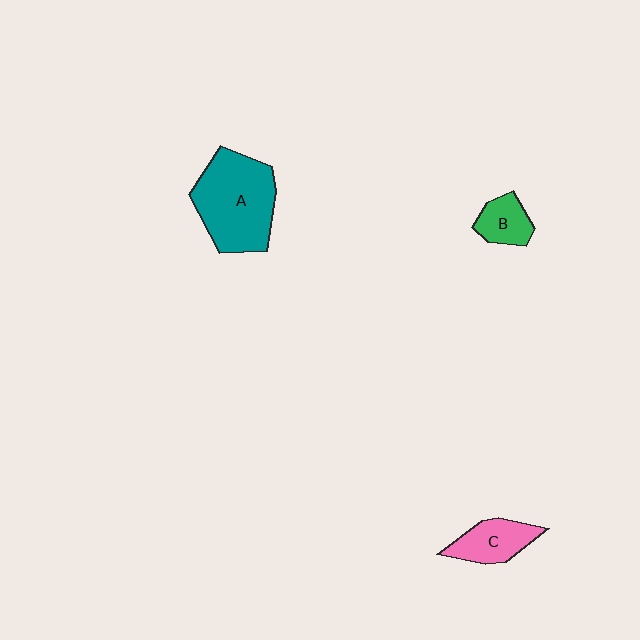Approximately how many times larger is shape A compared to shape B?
Approximately 3.0 times.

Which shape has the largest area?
Shape A (teal).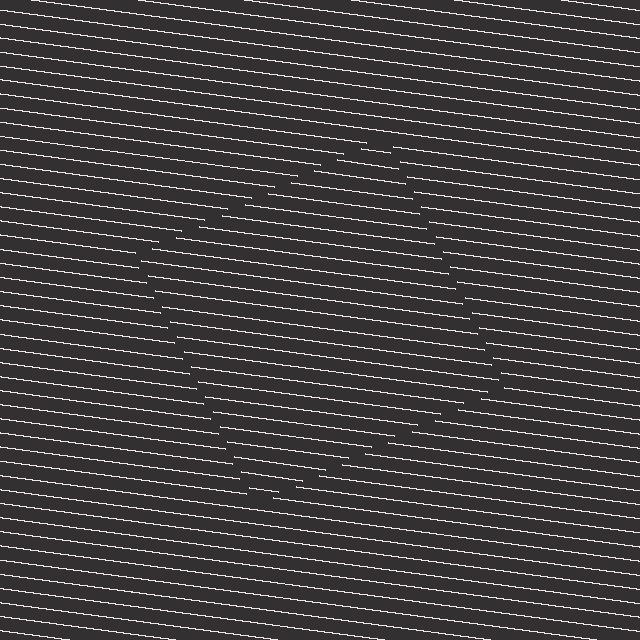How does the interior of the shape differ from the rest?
The interior of the shape contains the same grating, shifted by half a period — the contour is defined by the phase discontinuity where line-ends from the inner and outer gratings abut.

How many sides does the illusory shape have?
4 sides — the line-ends trace a square.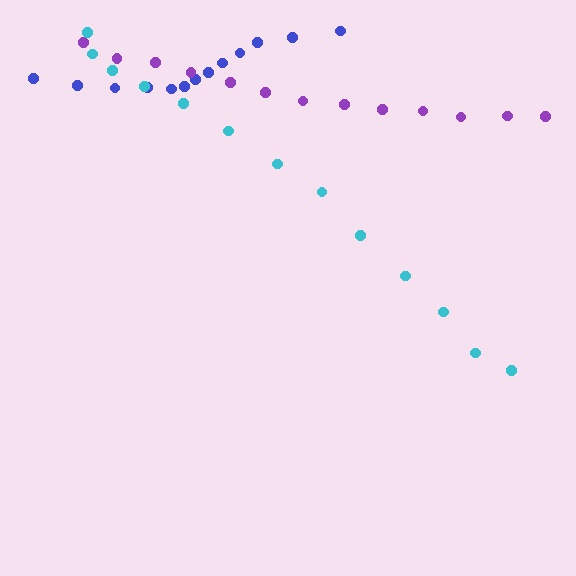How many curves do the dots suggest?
There are 3 distinct paths.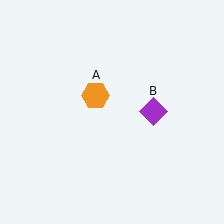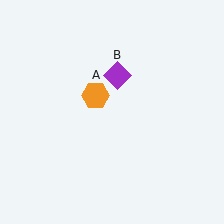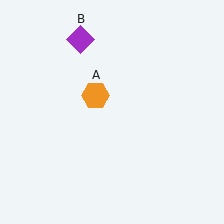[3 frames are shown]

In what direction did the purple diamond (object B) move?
The purple diamond (object B) moved up and to the left.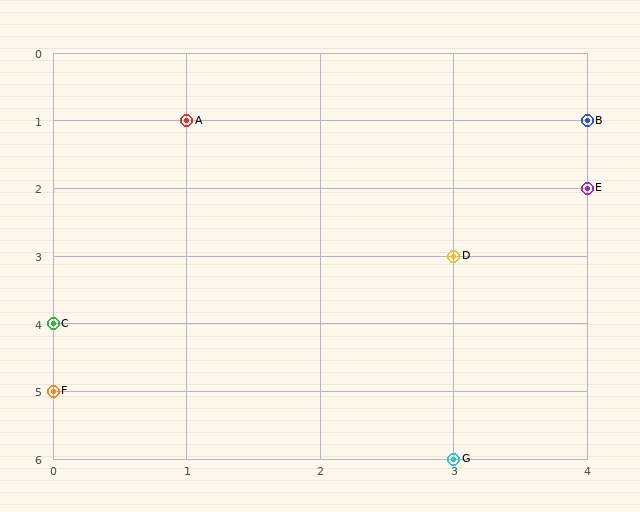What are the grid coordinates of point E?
Point E is at grid coordinates (4, 2).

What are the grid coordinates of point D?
Point D is at grid coordinates (3, 3).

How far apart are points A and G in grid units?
Points A and G are 2 columns and 5 rows apart (about 5.4 grid units diagonally).